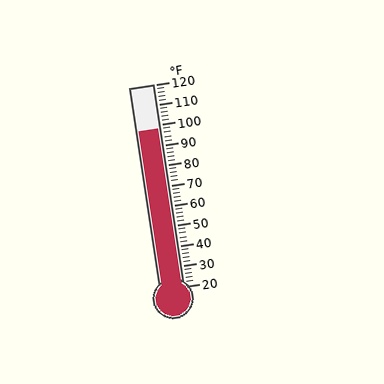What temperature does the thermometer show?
The thermometer shows approximately 98°F.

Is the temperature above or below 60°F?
The temperature is above 60°F.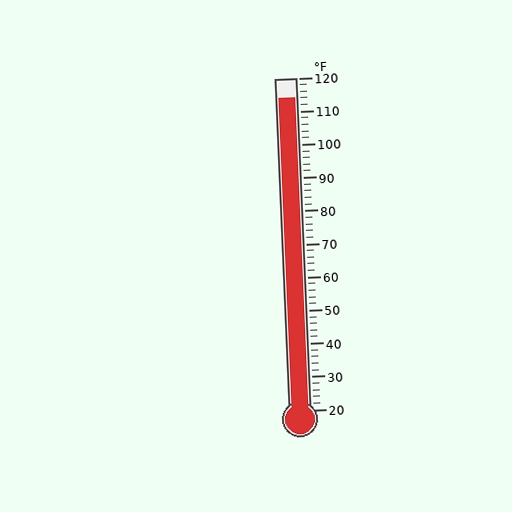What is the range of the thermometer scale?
The thermometer scale ranges from 20°F to 120°F.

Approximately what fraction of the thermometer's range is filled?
The thermometer is filled to approximately 95% of its range.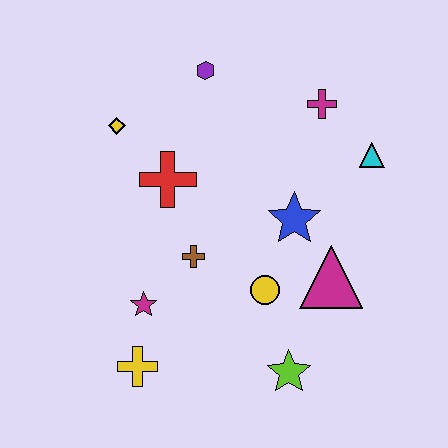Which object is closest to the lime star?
The yellow circle is closest to the lime star.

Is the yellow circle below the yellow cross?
No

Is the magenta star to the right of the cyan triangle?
No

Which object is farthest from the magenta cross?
The yellow cross is farthest from the magenta cross.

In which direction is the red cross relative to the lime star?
The red cross is above the lime star.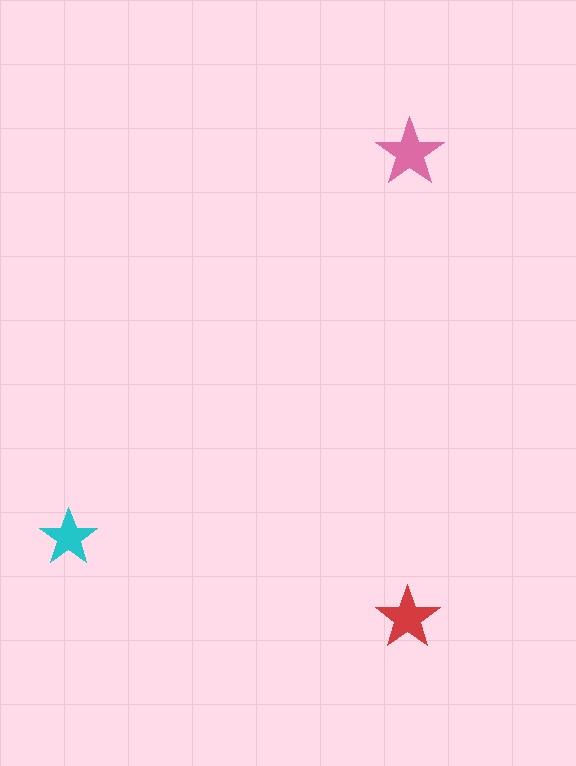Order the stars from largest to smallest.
the pink one, the red one, the cyan one.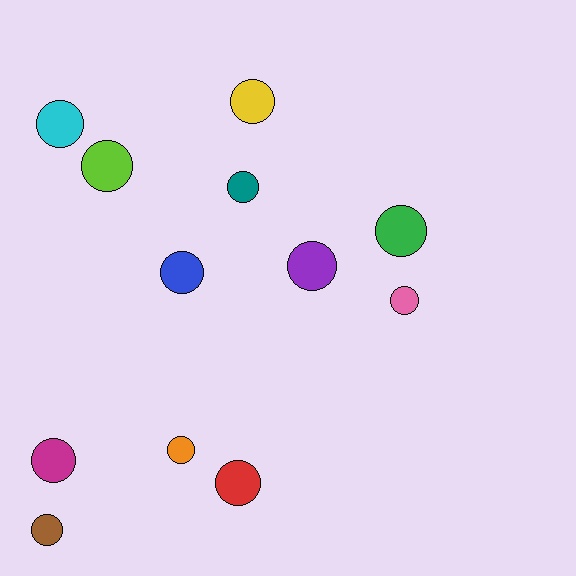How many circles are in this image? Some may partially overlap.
There are 12 circles.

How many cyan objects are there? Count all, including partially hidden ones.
There is 1 cyan object.